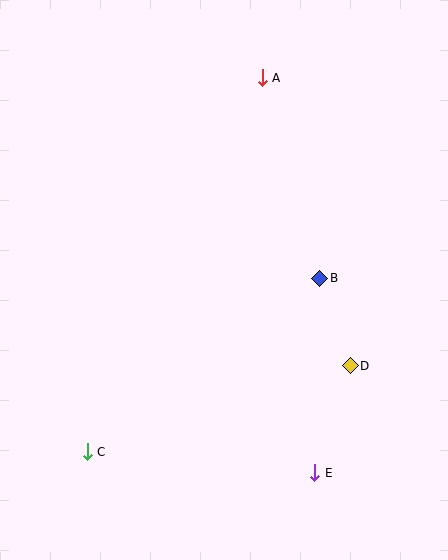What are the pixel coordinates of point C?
Point C is at (87, 452).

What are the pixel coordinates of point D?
Point D is at (350, 366).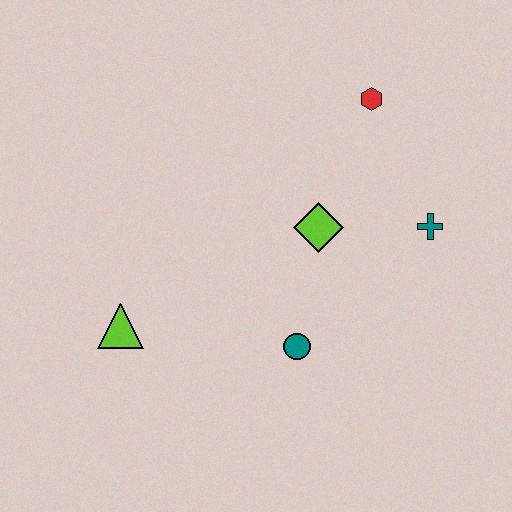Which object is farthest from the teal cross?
The lime triangle is farthest from the teal cross.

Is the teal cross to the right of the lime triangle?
Yes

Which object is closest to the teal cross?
The lime diamond is closest to the teal cross.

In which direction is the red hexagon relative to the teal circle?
The red hexagon is above the teal circle.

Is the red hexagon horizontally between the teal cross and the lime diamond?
Yes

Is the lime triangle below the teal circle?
No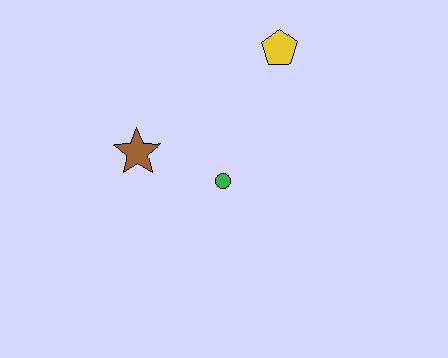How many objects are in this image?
There are 3 objects.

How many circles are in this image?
There is 1 circle.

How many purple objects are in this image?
There are no purple objects.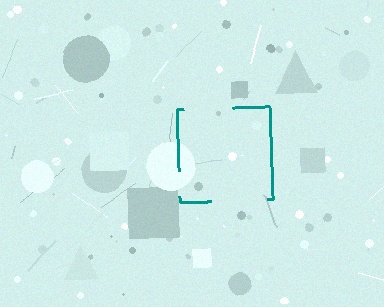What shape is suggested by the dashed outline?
The dashed outline suggests a square.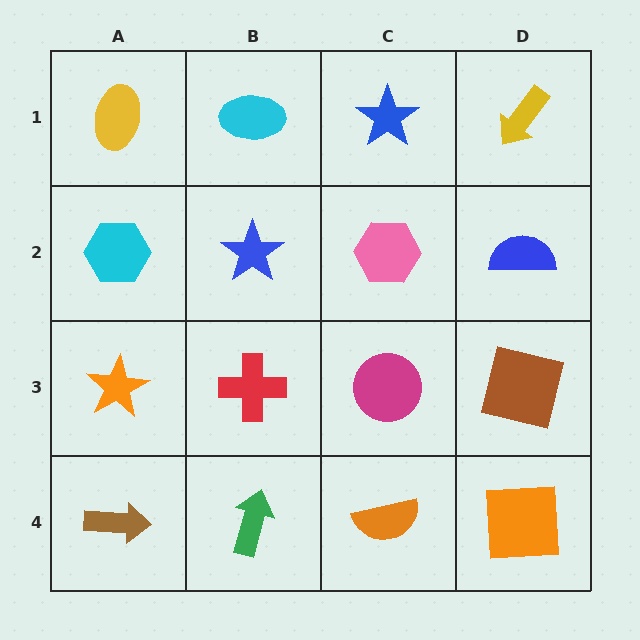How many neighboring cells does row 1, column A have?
2.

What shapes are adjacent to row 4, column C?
A magenta circle (row 3, column C), a green arrow (row 4, column B), an orange square (row 4, column D).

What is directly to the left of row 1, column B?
A yellow ellipse.